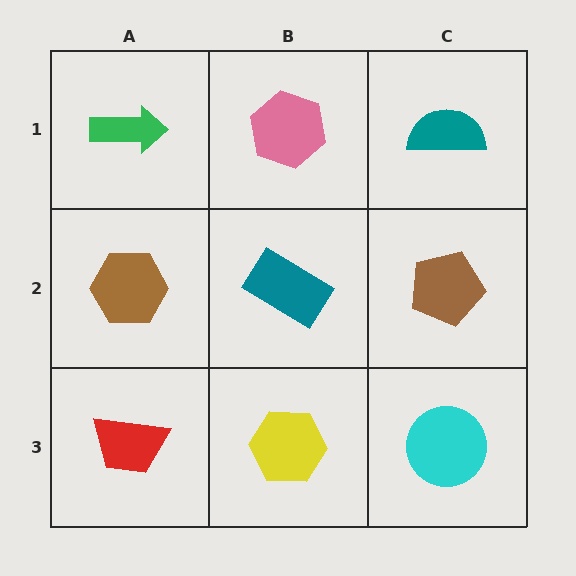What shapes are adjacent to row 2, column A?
A green arrow (row 1, column A), a red trapezoid (row 3, column A), a teal rectangle (row 2, column B).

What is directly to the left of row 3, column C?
A yellow hexagon.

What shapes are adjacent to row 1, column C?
A brown pentagon (row 2, column C), a pink hexagon (row 1, column B).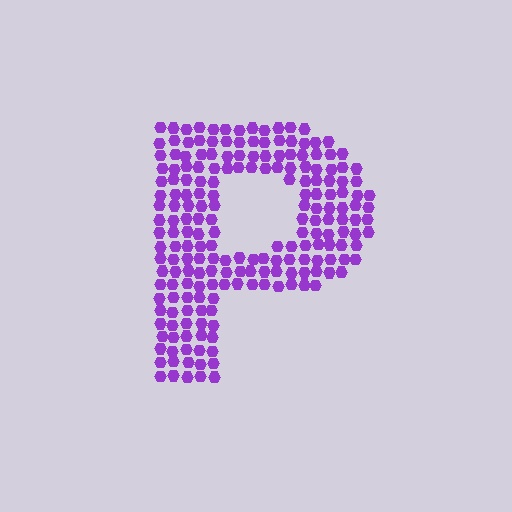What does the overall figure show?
The overall figure shows the letter P.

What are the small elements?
The small elements are hexagons.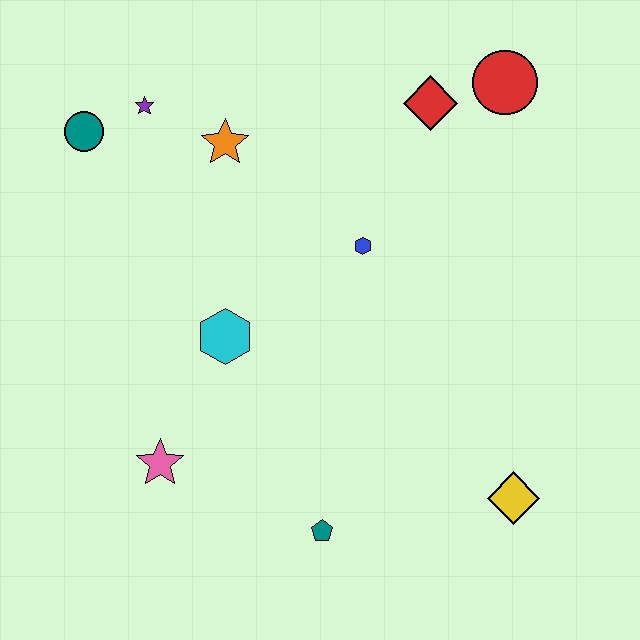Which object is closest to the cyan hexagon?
The pink star is closest to the cyan hexagon.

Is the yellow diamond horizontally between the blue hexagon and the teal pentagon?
No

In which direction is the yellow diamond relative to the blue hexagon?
The yellow diamond is below the blue hexagon.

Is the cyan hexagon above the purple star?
No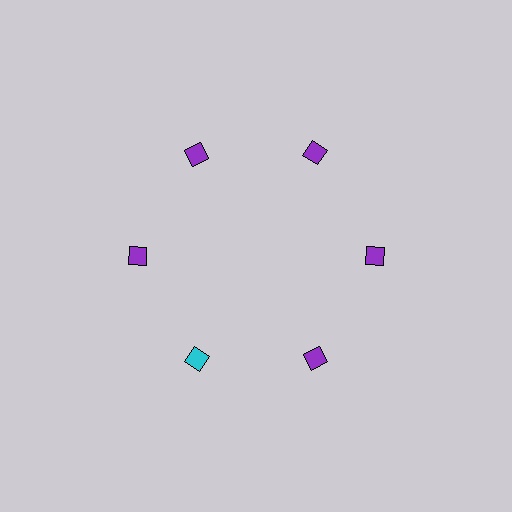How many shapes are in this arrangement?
There are 6 shapes arranged in a ring pattern.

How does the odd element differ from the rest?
It has a different color: cyan instead of purple.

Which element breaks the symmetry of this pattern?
The cyan diamond at roughly the 7 o'clock position breaks the symmetry. All other shapes are purple diamonds.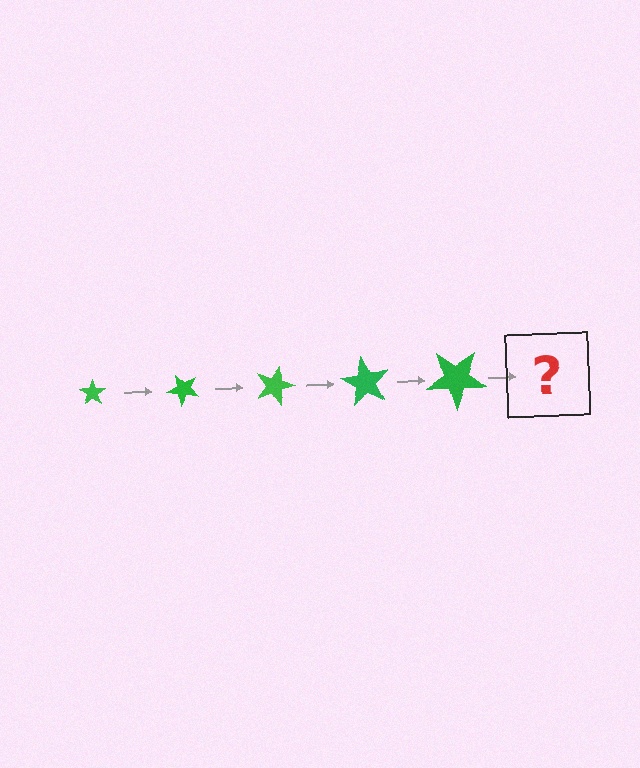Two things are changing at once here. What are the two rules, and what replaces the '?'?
The two rules are that the star grows larger each step and it rotates 45 degrees each step. The '?' should be a star, larger than the previous one and rotated 225 degrees from the start.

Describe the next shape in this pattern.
It should be a star, larger than the previous one and rotated 225 degrees from the start.